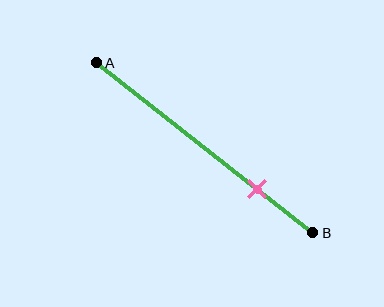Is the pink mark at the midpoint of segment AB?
No, the mark is at about 75% from A, not at the 50% midpoint.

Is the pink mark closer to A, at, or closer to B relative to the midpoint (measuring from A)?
The pink mark is closer to point B than the midpoint of segment AB.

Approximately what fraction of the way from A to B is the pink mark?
The pink mark is approximately 75% of the way from A to B.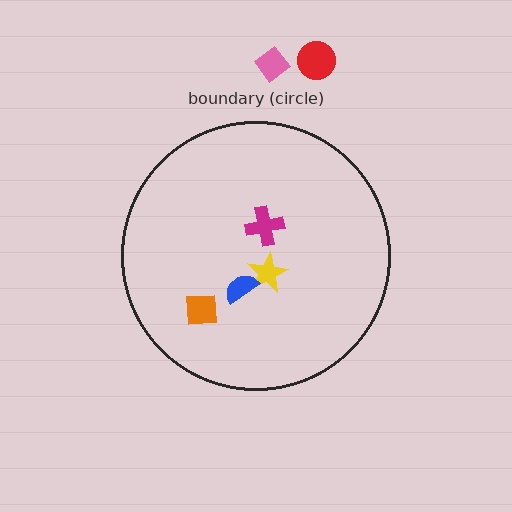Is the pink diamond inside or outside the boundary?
Outside.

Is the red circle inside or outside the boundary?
Outside.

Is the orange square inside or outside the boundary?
Inside.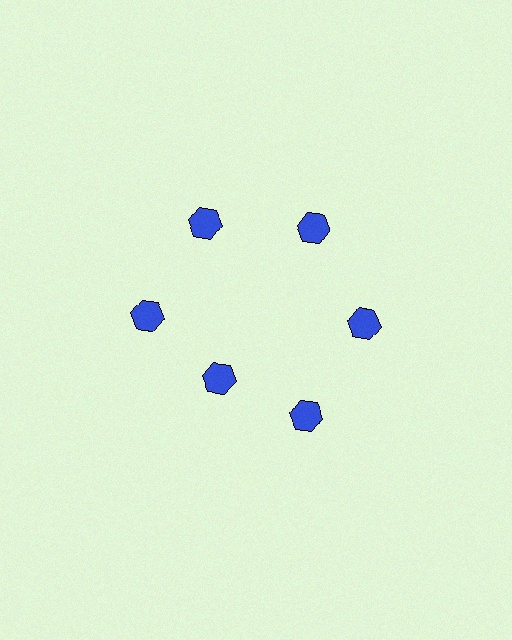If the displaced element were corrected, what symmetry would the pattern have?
It would have 6-fold rotational symmetry — the pattern would map onto itself every 60 degrees.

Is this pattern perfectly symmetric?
No. The 6 blue hexagons are arranged in a ring, but one element near the 7 o'clock position is pulled inward toward the center, breaking the 6-fold rotational symmetry.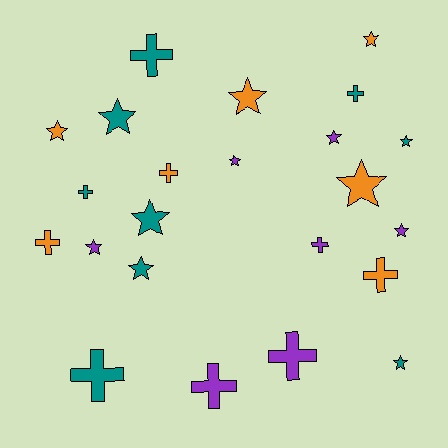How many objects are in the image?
There are 23 objects.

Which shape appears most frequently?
Star, with 13 objects.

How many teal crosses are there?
There are 4 teal crosses.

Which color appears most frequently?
Teal, with 9 objects.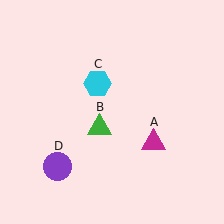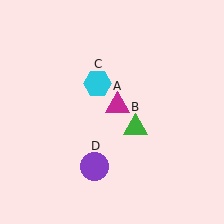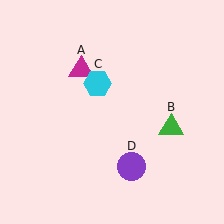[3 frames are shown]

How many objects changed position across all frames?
3 objects changed position: magenta triangle (object A), green triangle (object B), purple circle (object D).